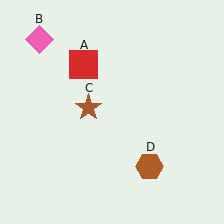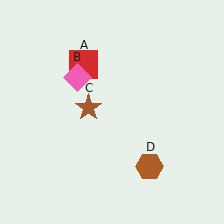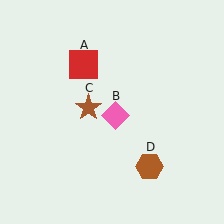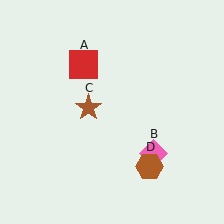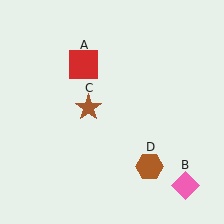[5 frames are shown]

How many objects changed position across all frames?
1 object changed position: pink diamond (object B).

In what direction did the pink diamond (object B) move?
The pink diamond (object B) moved down and to the right.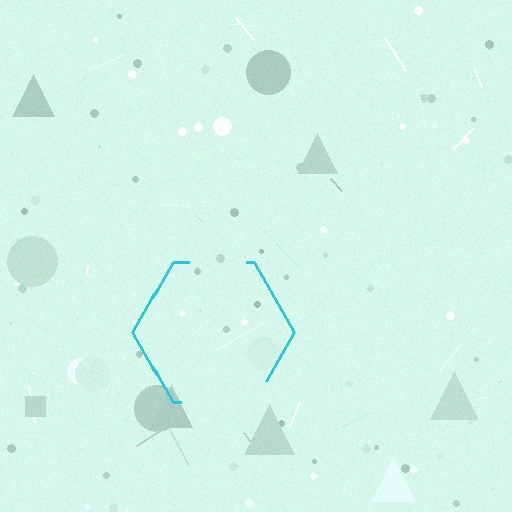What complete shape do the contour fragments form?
The contour fragments form a hexagon.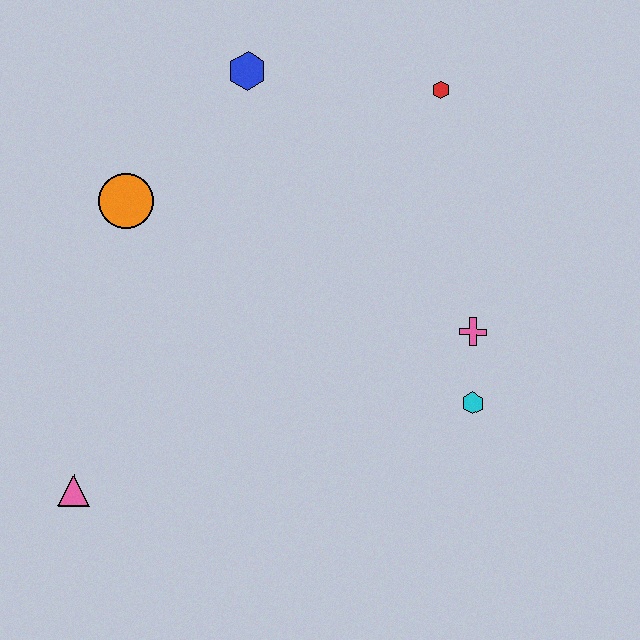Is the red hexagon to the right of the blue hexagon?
Yes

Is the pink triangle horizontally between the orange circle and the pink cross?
No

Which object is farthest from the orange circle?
The cyan hexagon is farthest from the orange circle.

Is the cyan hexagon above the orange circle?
No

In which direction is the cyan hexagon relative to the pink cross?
The cyan hexagon is below the pink cross.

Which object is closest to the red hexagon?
The blue hexagon is closest to the red hexagon.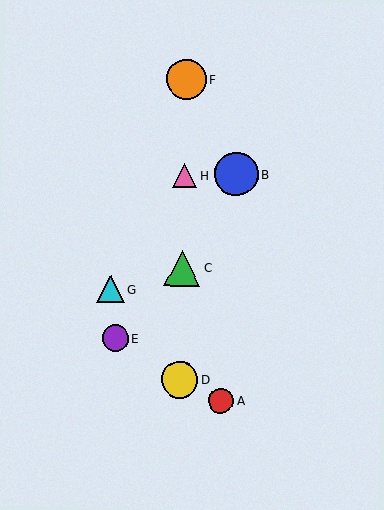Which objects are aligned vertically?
Objects C, D, F, H are aligned vertically.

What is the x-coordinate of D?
Object D is at x≈180.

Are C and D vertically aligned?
Yes, both are at x≈182.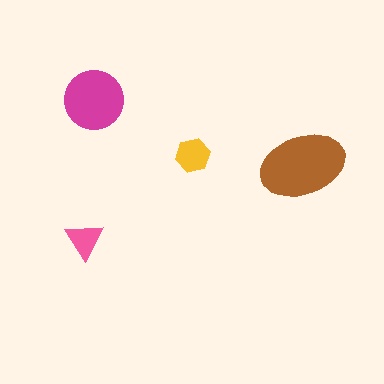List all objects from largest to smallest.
The brown ellipse, the magenta circle, the yellow hexagon, the pink triangle.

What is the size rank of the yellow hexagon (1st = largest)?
3rd.